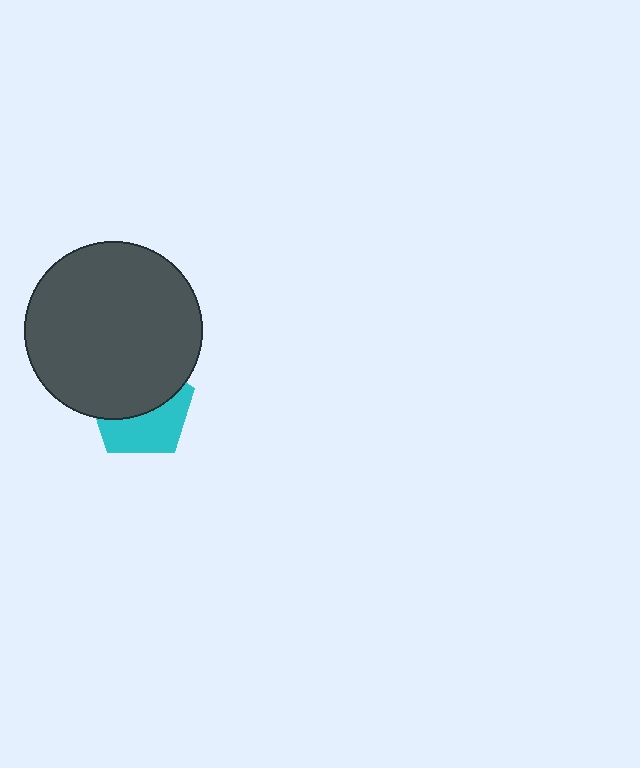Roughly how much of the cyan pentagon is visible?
About half of it is visible (roughly 46%).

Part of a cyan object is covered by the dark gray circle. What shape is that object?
It is a pentagon.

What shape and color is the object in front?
The object in front is a dark gray circle.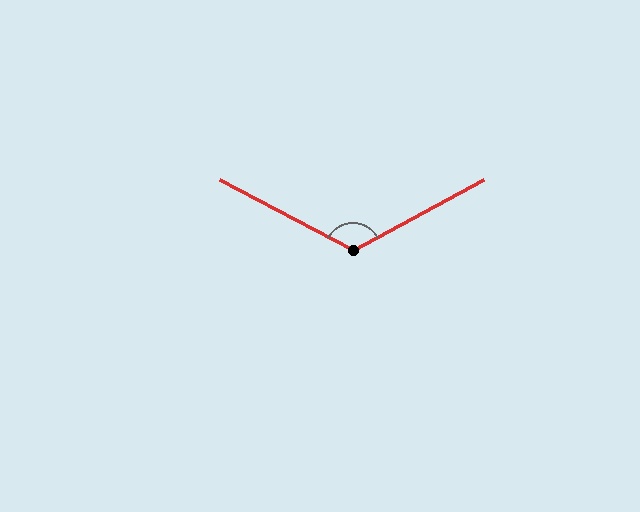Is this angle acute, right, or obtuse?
It is obtuse.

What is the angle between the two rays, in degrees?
Approximately 124 degrees.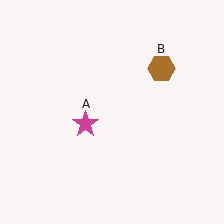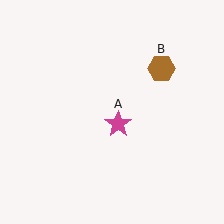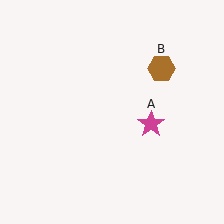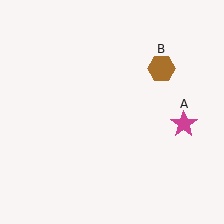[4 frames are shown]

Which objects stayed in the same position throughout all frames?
Brown hexagon (object B) remained stationary.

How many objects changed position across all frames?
1 object changed position: magenta star (object A).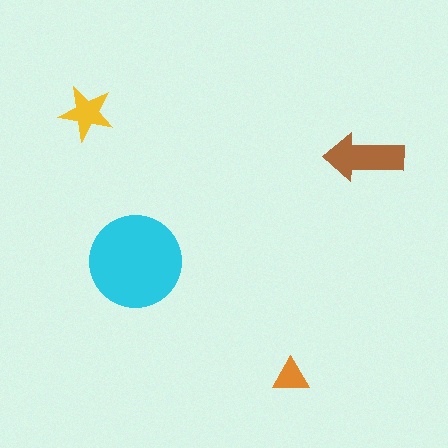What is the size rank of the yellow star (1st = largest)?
3rd.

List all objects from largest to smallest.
The cyan circle, the brown arrow, the yellow star, the orange triangle.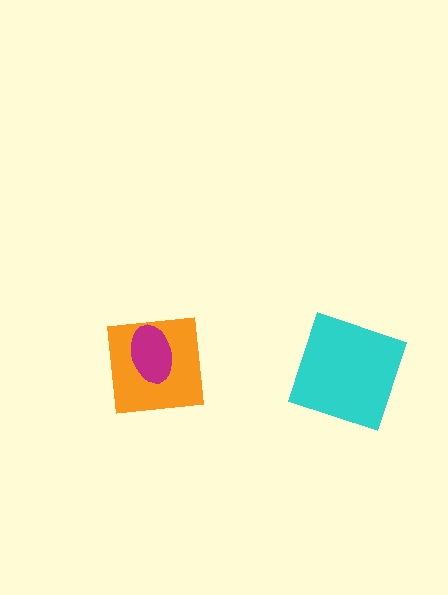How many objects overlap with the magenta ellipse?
1 object overlaps with the magenta ellipse.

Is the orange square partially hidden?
Yes, it is partially covered by another shape.